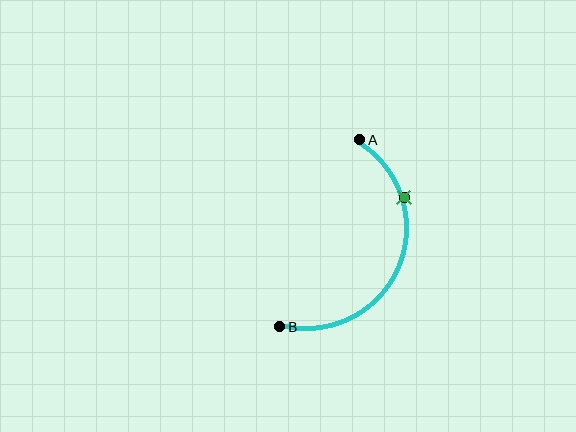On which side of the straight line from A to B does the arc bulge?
The arc bulges to the right of the straight line connecting A and B.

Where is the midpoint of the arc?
The arc midpoint is the point on the curve farthest from the straight line joining A and B. It sits to the right of that line.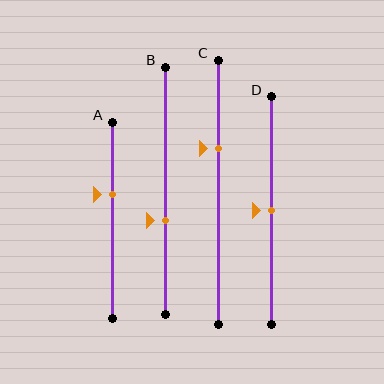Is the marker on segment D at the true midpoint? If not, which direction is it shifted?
Yes, the marker on segment D is at the true midpoint.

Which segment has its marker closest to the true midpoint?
Segment D has its marker closest to the true midpoint.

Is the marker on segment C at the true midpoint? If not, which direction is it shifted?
No, the marker on segment C is shifted upward by about 16% of the segment length.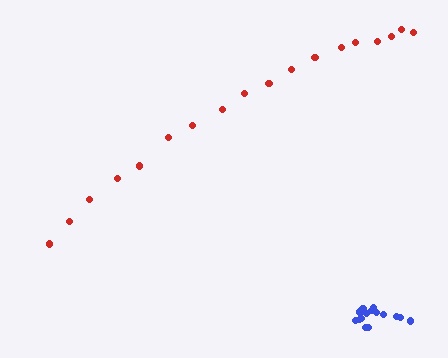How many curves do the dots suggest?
There are 2 distinct paths.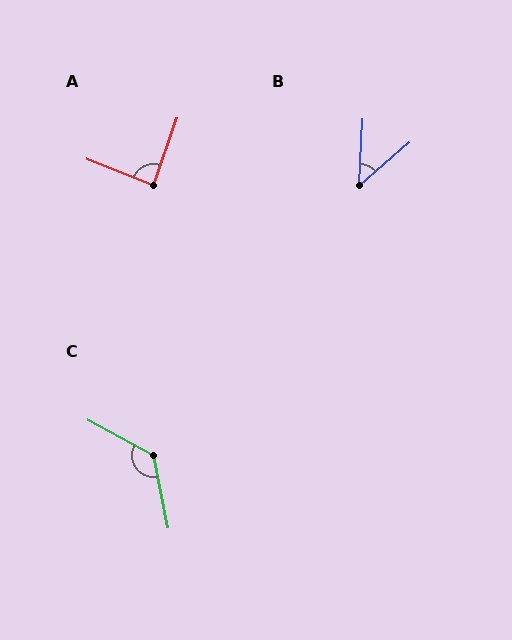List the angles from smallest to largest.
B (46°), A (87°), C (130°).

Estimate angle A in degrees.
Approximately 87 degrees.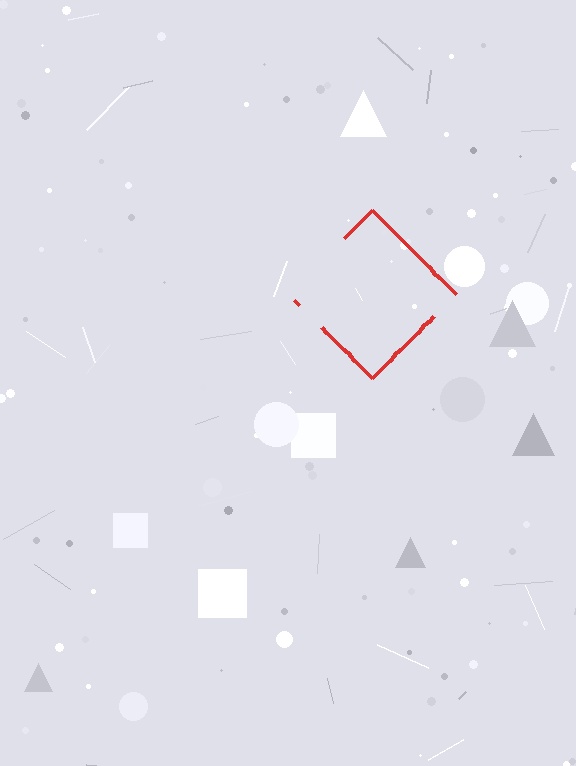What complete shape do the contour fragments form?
The contour fragments form a diamond.